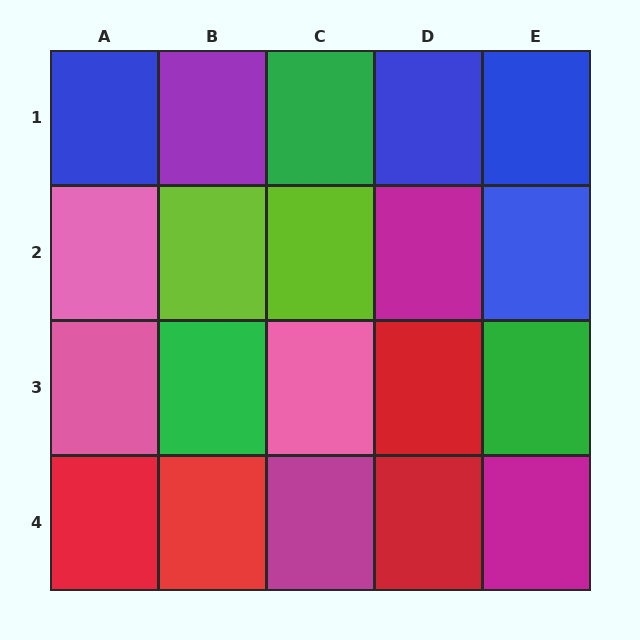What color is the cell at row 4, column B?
Red.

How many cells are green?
3 cells are green.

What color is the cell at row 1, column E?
Blue.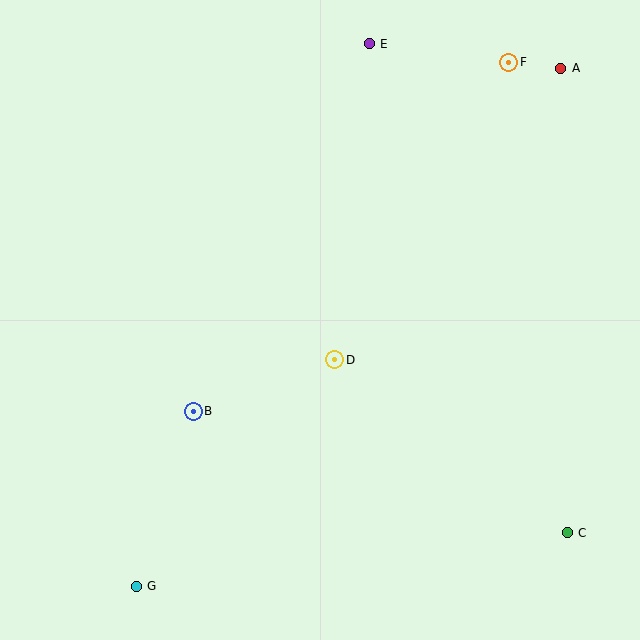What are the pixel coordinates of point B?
Point B is at (193, 411).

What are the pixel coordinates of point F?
Point F is at (509, 62).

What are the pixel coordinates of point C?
Point C is at (567, 533).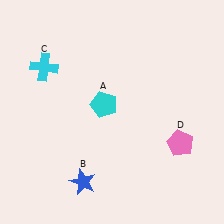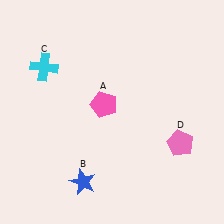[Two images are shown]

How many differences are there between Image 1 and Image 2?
There is 1 difference between the two images.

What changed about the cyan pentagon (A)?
In Image 1, A is cyan. In Image 2, it changed to pink.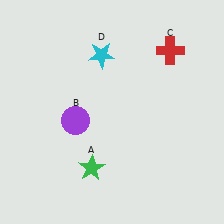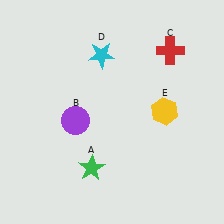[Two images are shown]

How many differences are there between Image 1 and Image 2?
There is 1 difference between the two images.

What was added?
A yellow hexagon (E) was added in Image 2.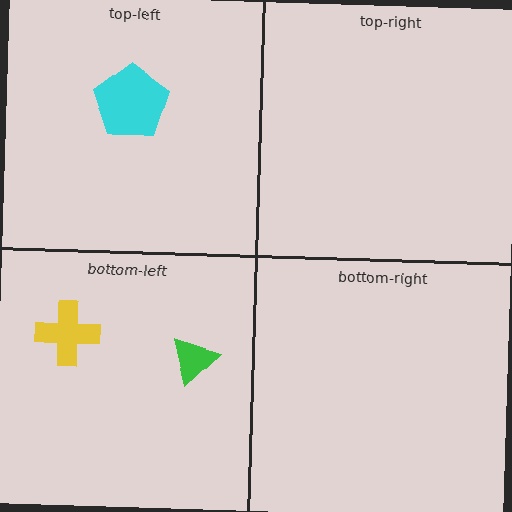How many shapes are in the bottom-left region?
2.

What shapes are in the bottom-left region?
The green triangle, the yellow cross.